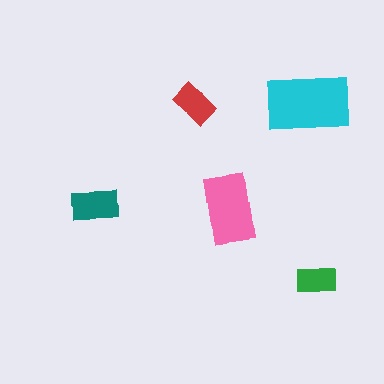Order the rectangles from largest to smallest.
the cyan one, the pink one, the teal one, the red one, the green one.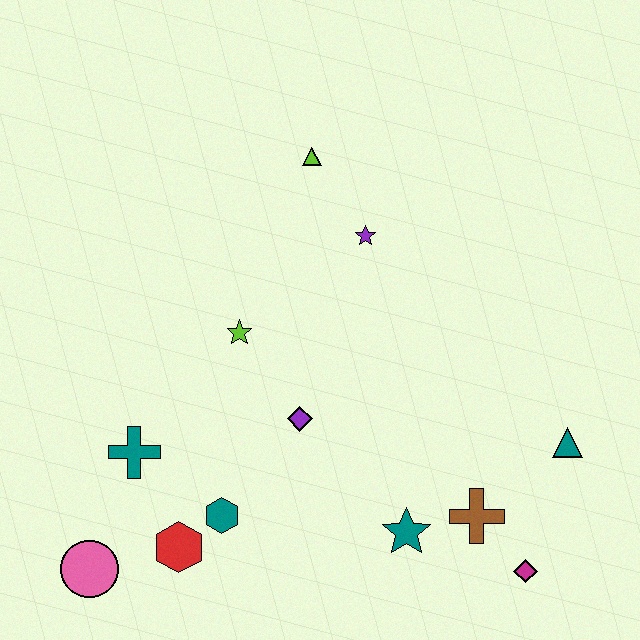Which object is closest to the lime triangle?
The purple star is closest to the lime triangle.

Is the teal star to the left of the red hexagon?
No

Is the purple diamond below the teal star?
No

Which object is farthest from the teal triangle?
The pink circle is farthest from the teal triangle.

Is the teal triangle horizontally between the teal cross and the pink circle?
No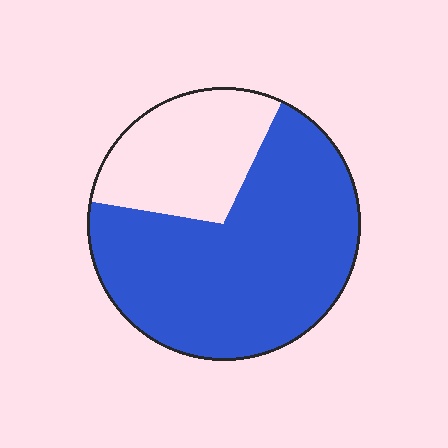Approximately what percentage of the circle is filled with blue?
Approximately 70%.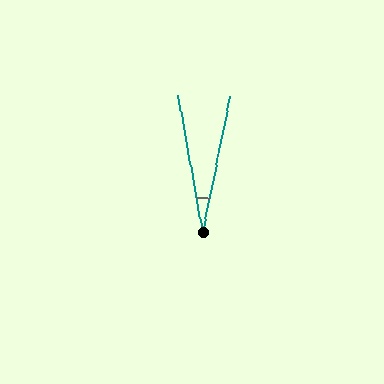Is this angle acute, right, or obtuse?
It is acute.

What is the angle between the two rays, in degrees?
Approximately 22 degrees.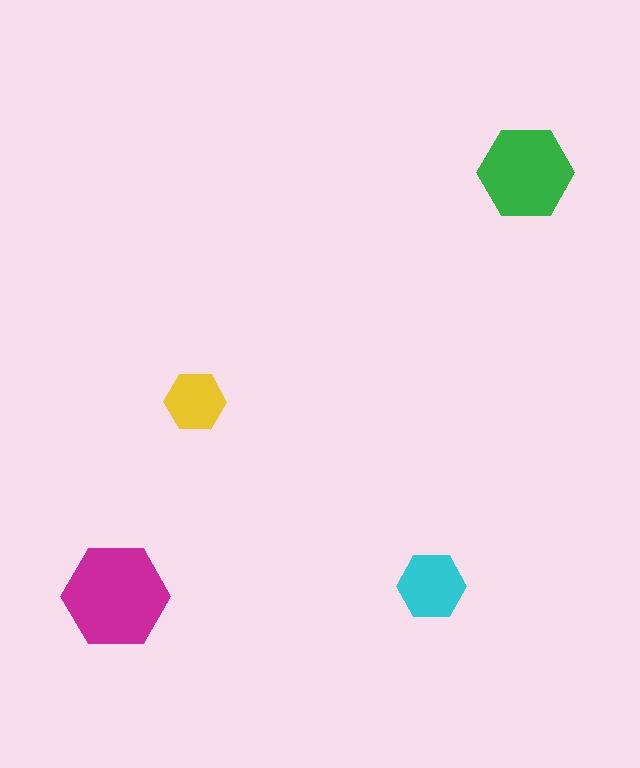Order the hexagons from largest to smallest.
the magenta one, the green one, the cyan one, the yellow one.